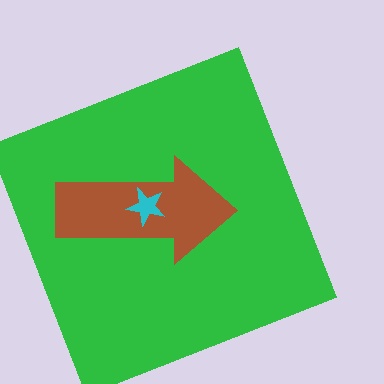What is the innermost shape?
The cyan star.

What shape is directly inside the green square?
The brown arrow.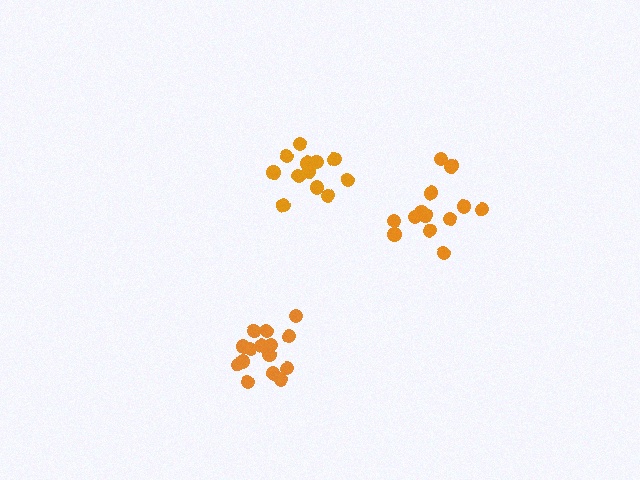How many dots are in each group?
Group 1: 12 dots, Group 2: 15 dots, Group 3: 13 dots (40 total).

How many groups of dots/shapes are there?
There are 3 groups.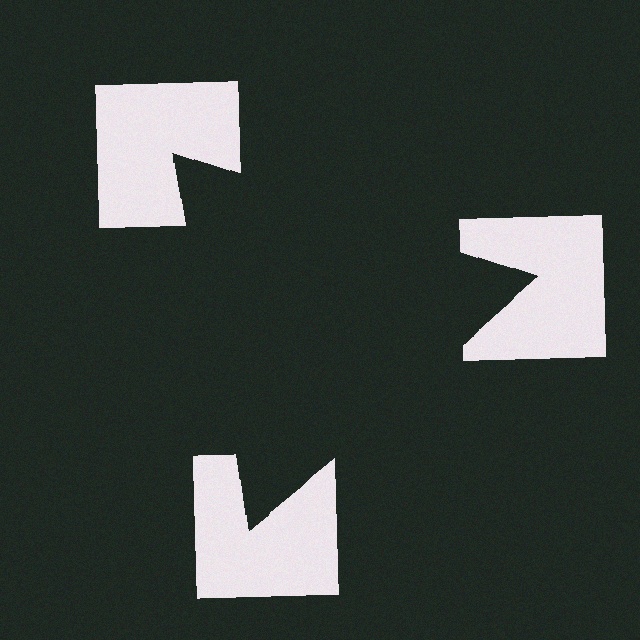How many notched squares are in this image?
There are 3 — one at each vertex of the illusory triangle.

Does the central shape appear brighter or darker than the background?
It typically appears slightly darker than the background, even though no actual brightness change is drawn.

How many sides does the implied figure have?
3 sides.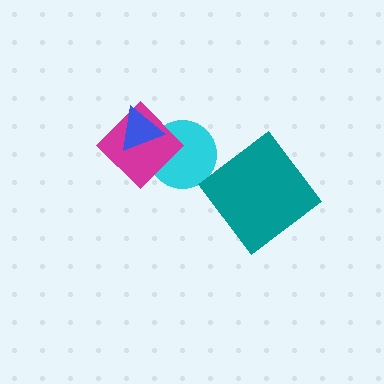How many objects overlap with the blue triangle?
2 objects overlap with the blue triangle.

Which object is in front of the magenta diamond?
The blue triangle is in front of the magenta diamond.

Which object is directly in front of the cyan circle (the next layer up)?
The magenta diamond is directly in front of the cyan circle.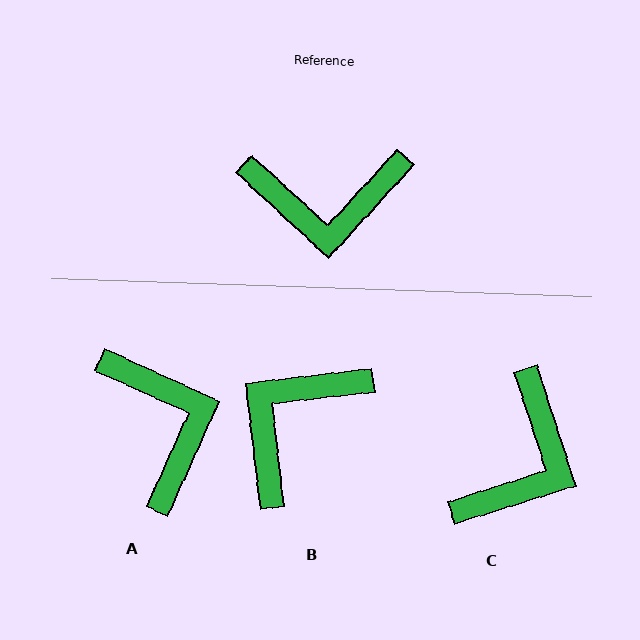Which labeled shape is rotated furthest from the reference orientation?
B, about 131 degrees away.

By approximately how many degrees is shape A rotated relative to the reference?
Approximately 108 degrees counter-clockwise.